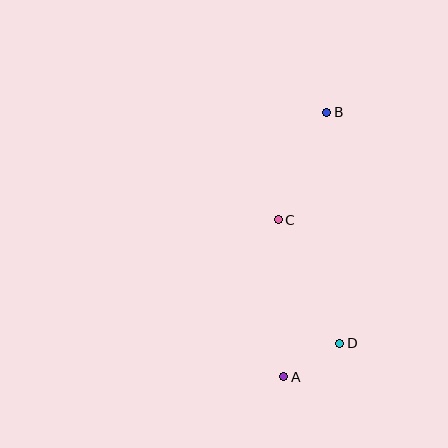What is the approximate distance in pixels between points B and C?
The distance between B and C is approximately 118 pixels.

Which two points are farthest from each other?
Points A and B are farthest from each other.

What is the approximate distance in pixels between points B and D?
The distance between B and D is approximately 231 pixels.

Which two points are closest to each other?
Points A and D are closest to each other.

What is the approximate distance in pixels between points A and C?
The distance between A and C is approximately 157 pixels.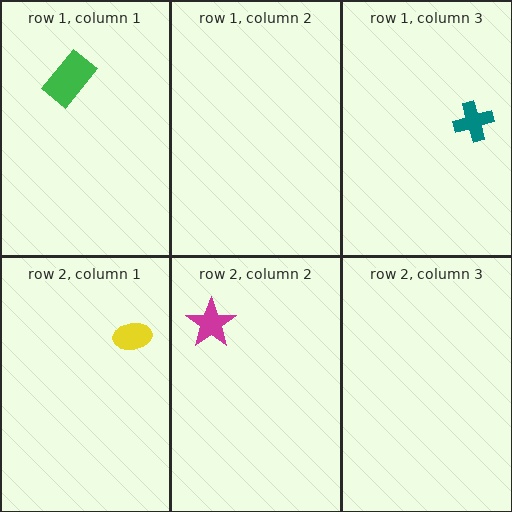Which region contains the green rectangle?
The row 1, column 1 region.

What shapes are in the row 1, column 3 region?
The teal cross.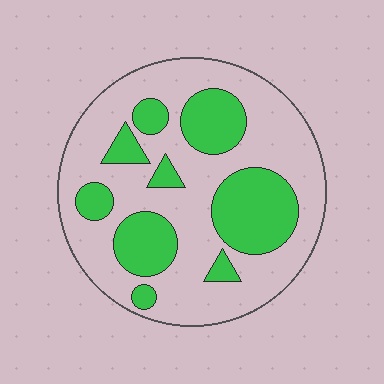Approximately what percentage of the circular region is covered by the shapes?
Approximately 30%.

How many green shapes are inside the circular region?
9.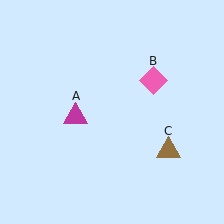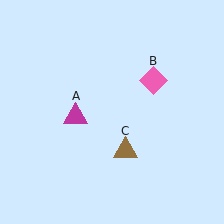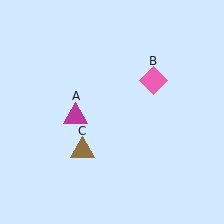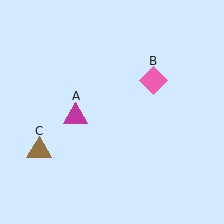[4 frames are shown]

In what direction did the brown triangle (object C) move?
The brown triangle (object C) moved left.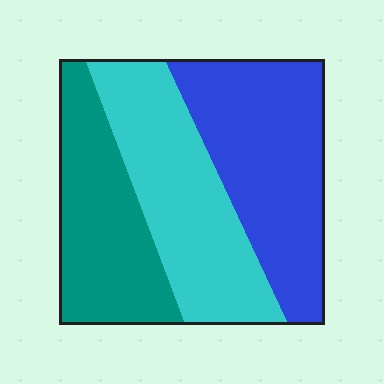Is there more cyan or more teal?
Cyan.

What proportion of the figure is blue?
Blue covers 37% of the figure.